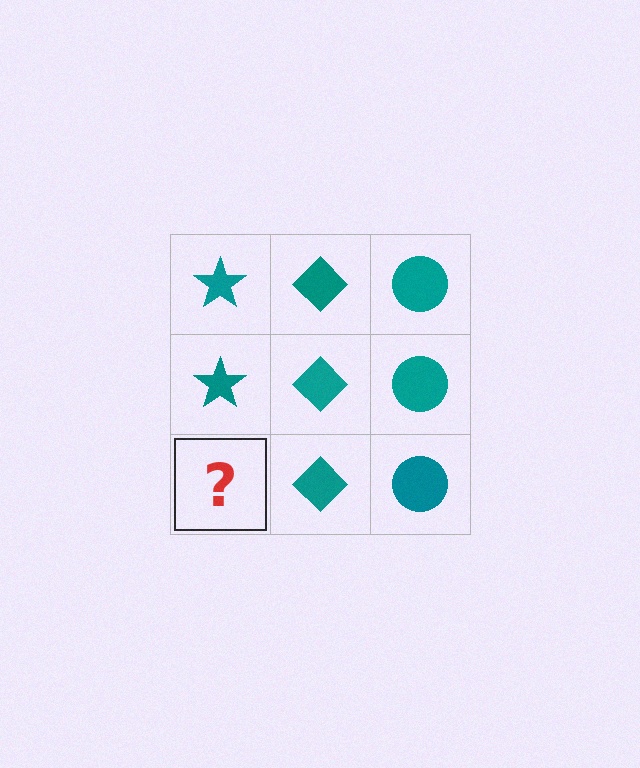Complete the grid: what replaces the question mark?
The question mark should be replaced with a teal star.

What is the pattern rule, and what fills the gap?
The rule is that each column has a consistent shape. The gap should be filled with a teal star.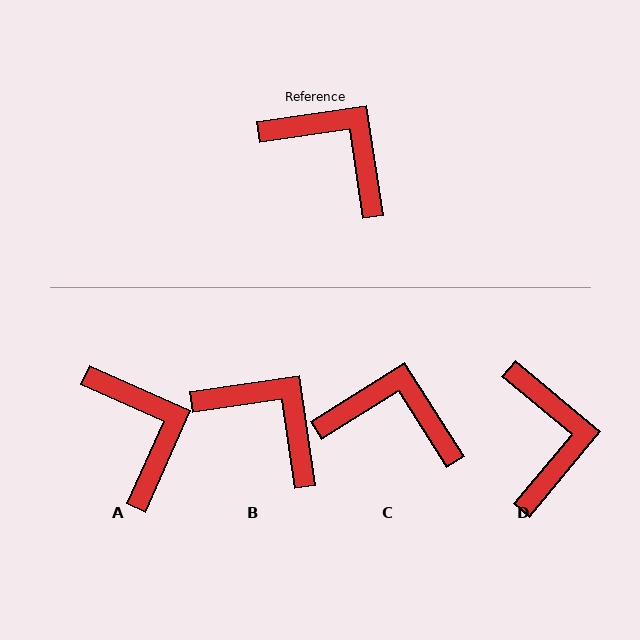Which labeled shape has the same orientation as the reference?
B.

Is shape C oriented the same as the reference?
No, it is off by about 24 degrees.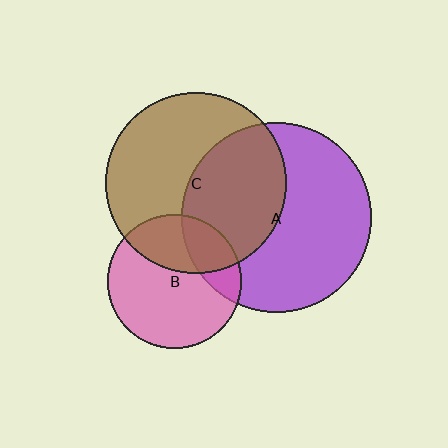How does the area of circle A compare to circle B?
Approximately 2.0 times.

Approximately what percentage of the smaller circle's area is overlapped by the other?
Approximately 35%.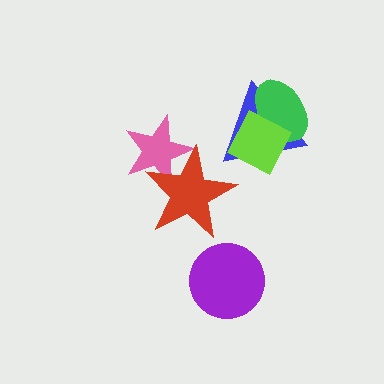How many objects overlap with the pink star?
1 object overlaps with the pink star.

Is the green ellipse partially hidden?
Yes, it is partially covered by another shape.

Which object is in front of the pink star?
The red star is in front of the pink star.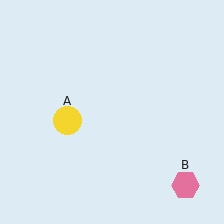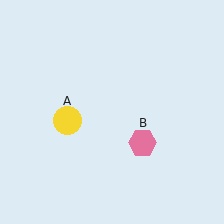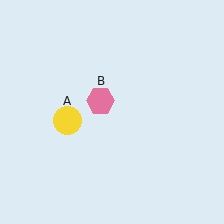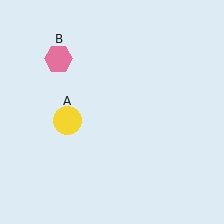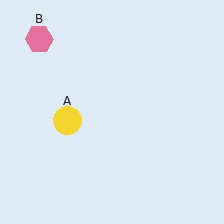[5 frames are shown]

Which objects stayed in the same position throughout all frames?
Yellow circle (object A) remained stationary.